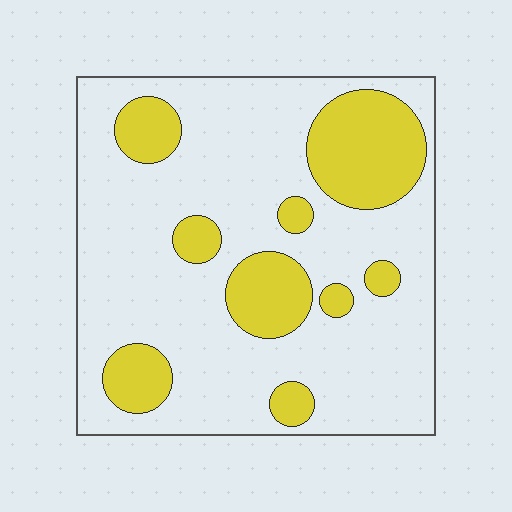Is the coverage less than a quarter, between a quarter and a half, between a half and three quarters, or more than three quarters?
Less than a quarter.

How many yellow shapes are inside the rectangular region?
9.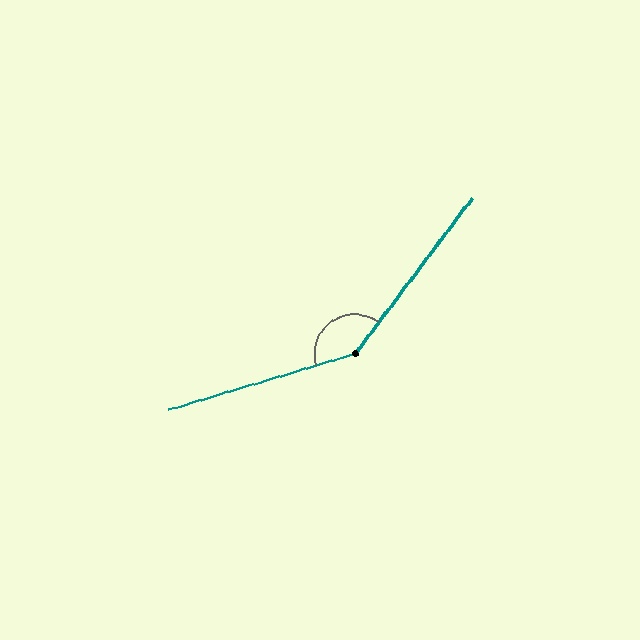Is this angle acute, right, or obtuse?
It is obtuse.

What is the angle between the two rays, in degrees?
Approximately 144 degrees.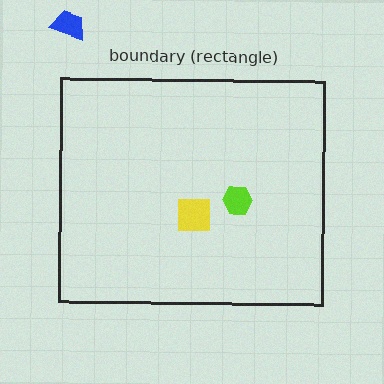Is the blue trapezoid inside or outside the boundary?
Outside.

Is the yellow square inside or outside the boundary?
Inside.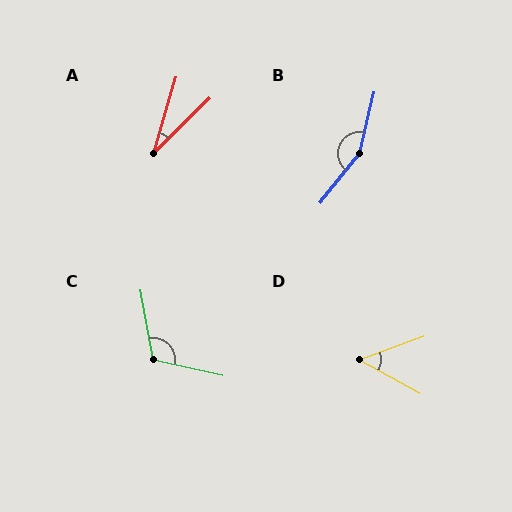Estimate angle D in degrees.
Approximately 48 degrees.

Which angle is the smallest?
A, at approximately 29 degrees.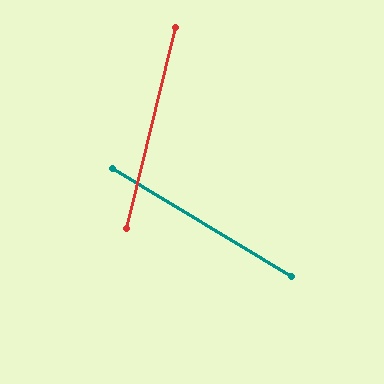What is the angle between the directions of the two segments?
Approximately 72 degrees.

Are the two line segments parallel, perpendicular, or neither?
Neither parallel nor perpendicular — they differ by about 72°.